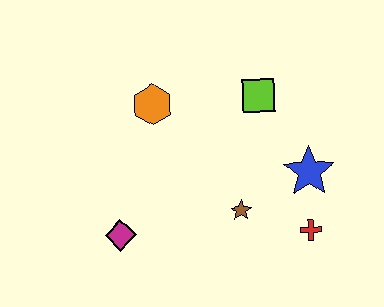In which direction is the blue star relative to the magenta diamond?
The blue star is to the right of the magenta diamond.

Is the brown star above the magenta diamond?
Yes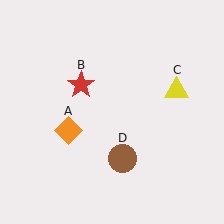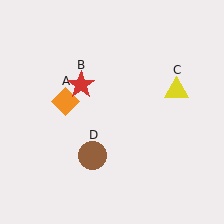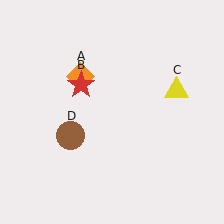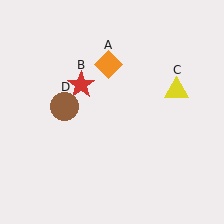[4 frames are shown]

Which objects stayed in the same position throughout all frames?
Red star (object B) and yellow triangle (object C) remained stationary.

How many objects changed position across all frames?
2 objects changed position: orange diamond (object A), brown circle (object D).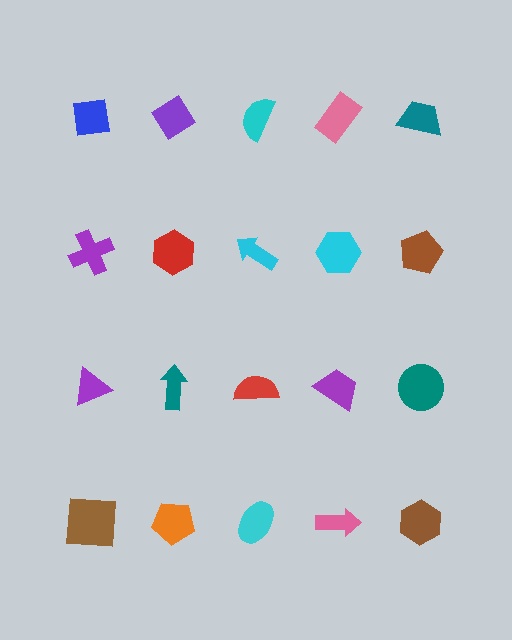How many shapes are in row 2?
5 shapes.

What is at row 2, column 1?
A purple cross.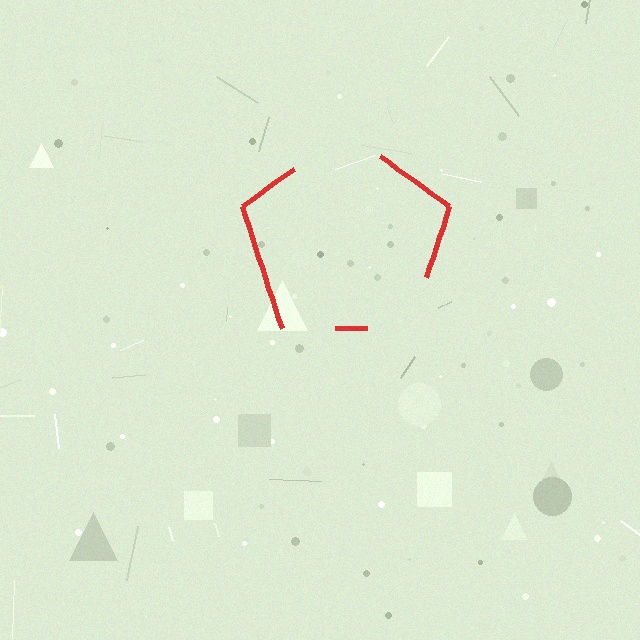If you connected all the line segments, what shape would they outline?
They would outline a pentagon.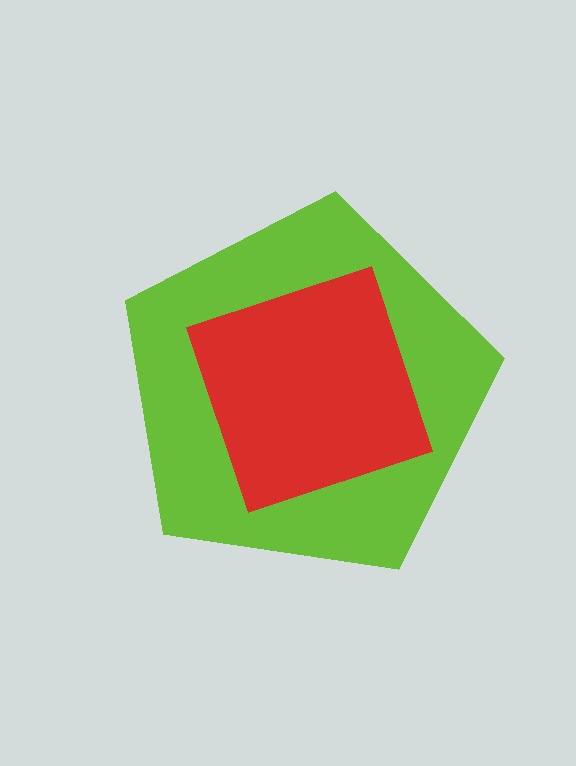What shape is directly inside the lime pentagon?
The red square.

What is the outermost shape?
The lime pentagon.